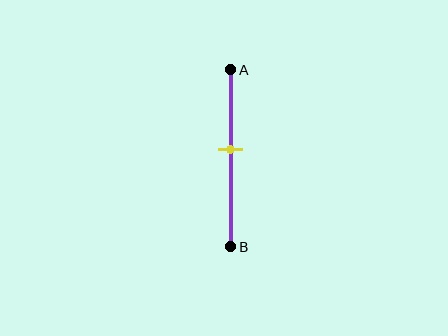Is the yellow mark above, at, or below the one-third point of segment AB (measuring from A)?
The yellow mark is below the one-third point of segment AB.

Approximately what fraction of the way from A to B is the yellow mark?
The yellow mark is approximately 45% of the way from A to B.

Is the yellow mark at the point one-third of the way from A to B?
No, the mark is at about 45% from A, not at the 33% one-third point.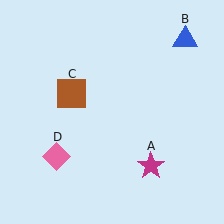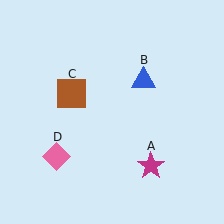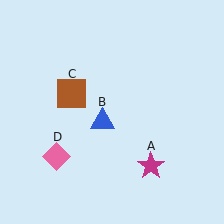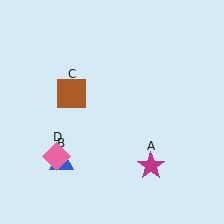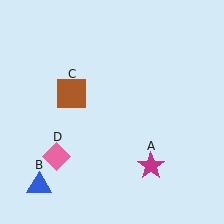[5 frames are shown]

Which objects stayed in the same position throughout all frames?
Magenta star (object A) and brown square (object C) and pink diamond (object D) remained stationary.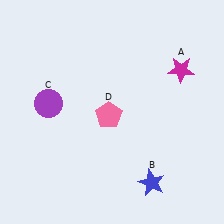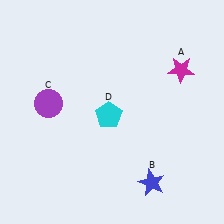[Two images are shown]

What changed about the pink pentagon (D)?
In Image 1, D is pink. In Image 2, it changed to cyan.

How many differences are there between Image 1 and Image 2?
There is 1 difference between the two images.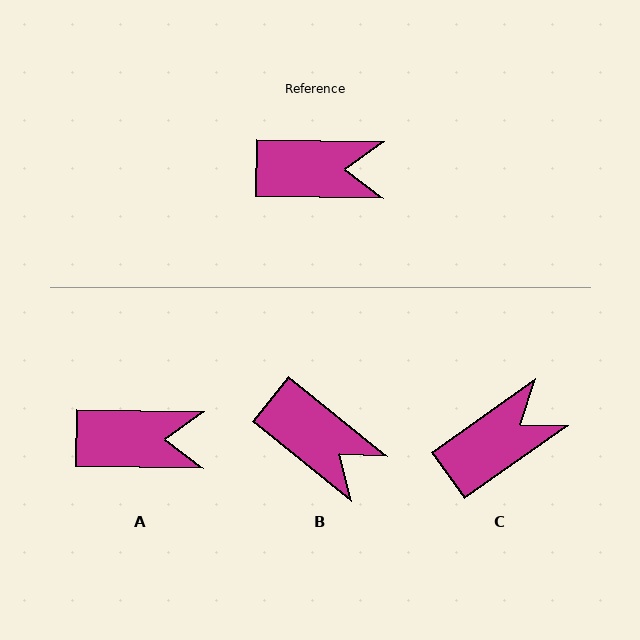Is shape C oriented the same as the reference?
No, it is off by about 36 degrees.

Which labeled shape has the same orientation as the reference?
A.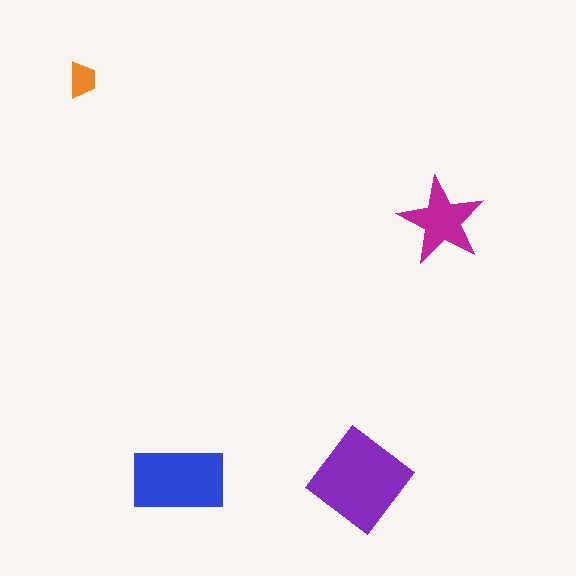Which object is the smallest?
The orange trapezoid.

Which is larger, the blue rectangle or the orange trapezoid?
The blue rectangle.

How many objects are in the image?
There are 4 objects in the image.